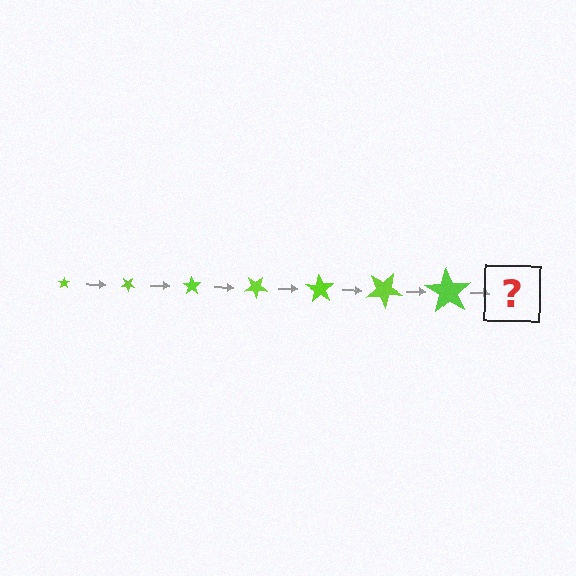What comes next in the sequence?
The next element should be a star, larger than the previous one and rotated 245 degrees from the start.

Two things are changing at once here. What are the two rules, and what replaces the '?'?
The two rules are that the star grows larger each step and it rotates 35 degrees each step. The '?' should be a star, larger than the previous one and rotated 245 degrees from the start.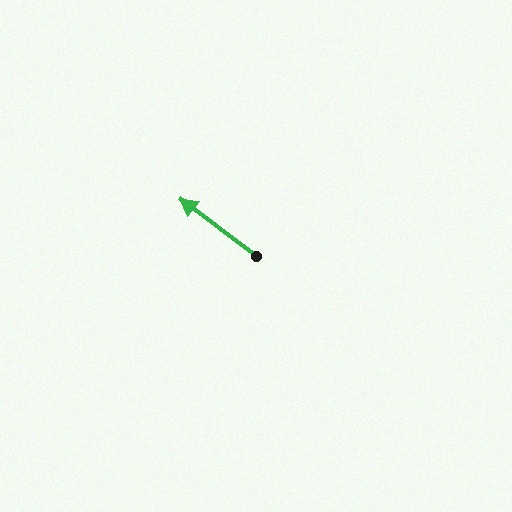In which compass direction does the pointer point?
Northwest.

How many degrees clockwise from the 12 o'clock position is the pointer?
Approximately 307 degrees.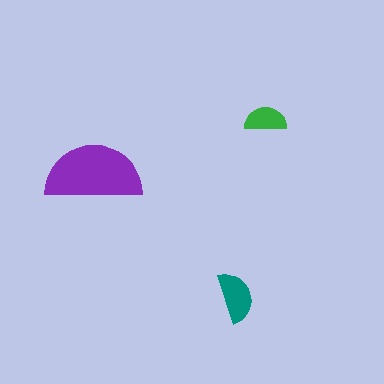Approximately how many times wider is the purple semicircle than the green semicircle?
About 2.5 times wider.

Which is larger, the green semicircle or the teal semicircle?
The teal one.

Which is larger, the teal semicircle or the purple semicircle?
The purple one.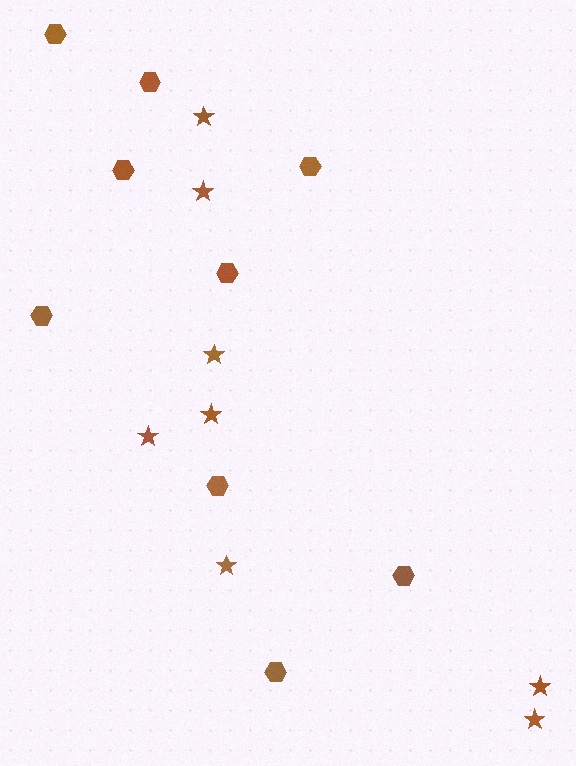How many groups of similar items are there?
There are 2 groups: one group of stars (8) and one group of hexagons (9).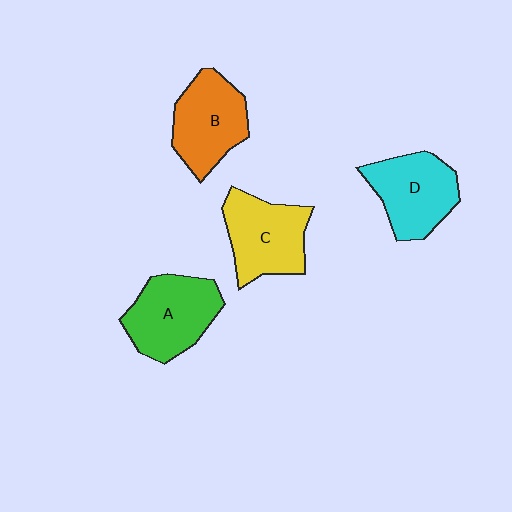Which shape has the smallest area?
Shape B (orange).